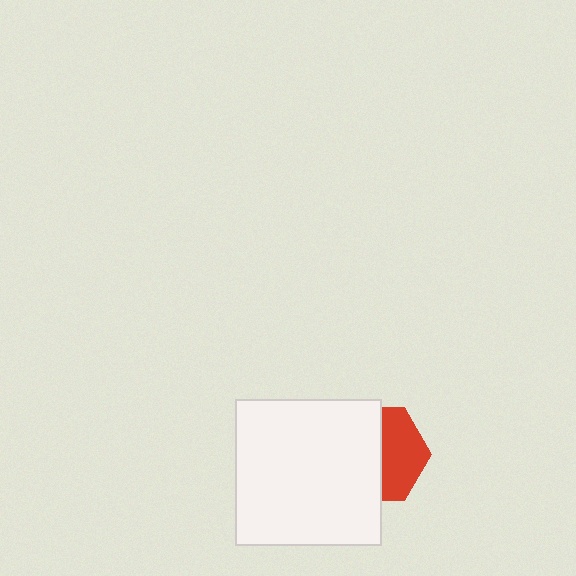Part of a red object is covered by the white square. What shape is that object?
It is a hexagon.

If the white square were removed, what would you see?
You would see the complete red hexagon.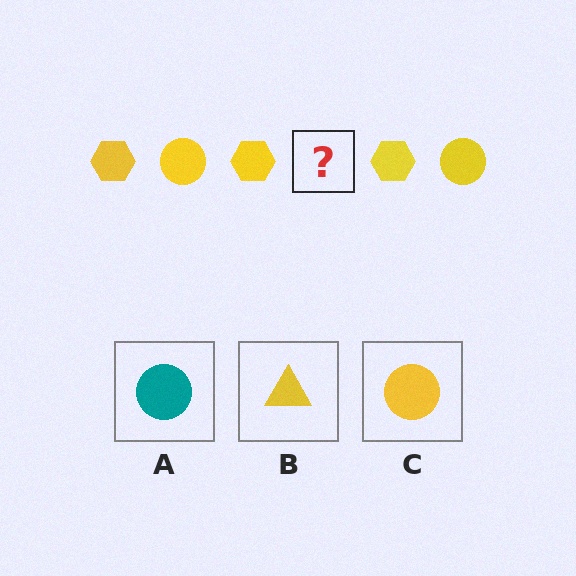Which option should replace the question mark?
Option C.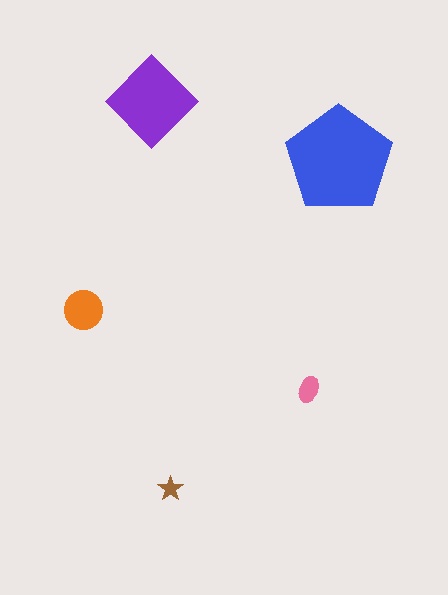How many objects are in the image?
There are 5 objects in the image.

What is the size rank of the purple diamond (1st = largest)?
2nd.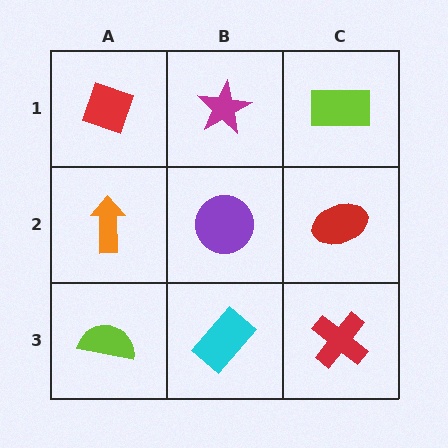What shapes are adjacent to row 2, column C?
A lime rectangle (row 1, column C), a red cross (row 3, column C), a purple circle (row 2, column B).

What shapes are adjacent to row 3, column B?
A purple circle (row 2, column B), a lime semicircle (row 3, column A), a red cross (row 3, column C).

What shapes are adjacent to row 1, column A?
An orange arrow (row 2, column A), a magenta star (row 1, column B).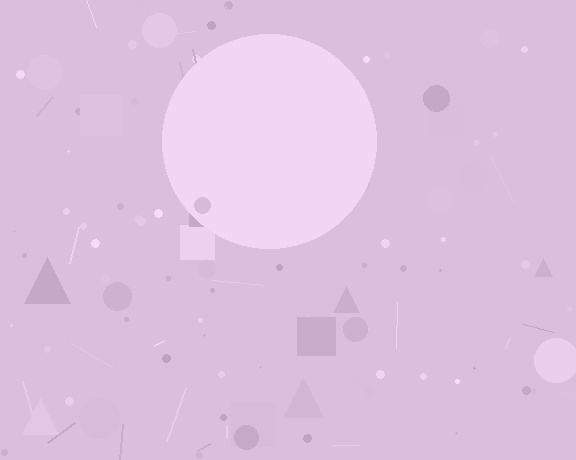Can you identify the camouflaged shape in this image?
The camouflaged shape is a circle.